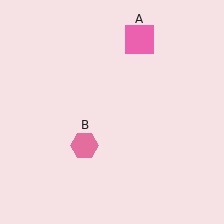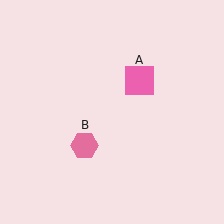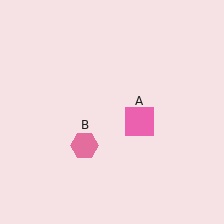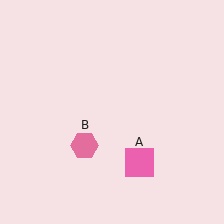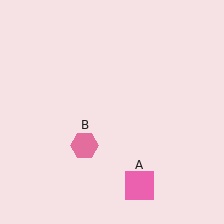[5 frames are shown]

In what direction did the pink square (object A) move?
The pink square (object A) moved down.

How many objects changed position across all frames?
1 object changed position: pink square (object A).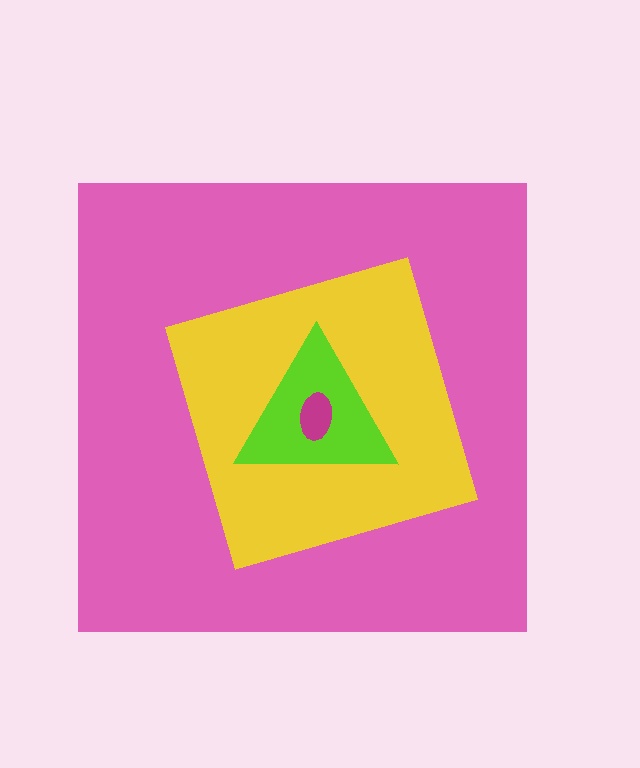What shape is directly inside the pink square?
The yellow diamond.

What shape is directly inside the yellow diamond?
The lime triangle.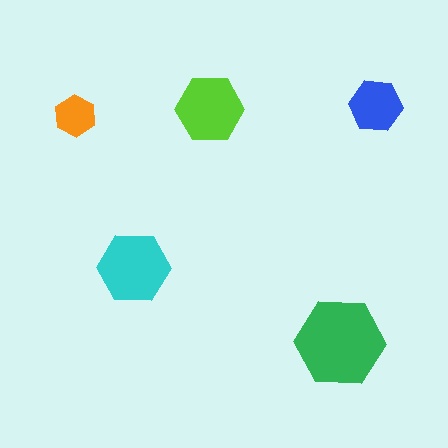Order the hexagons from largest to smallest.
the green one, the cyan one, the lime one, the blue one, the orange one.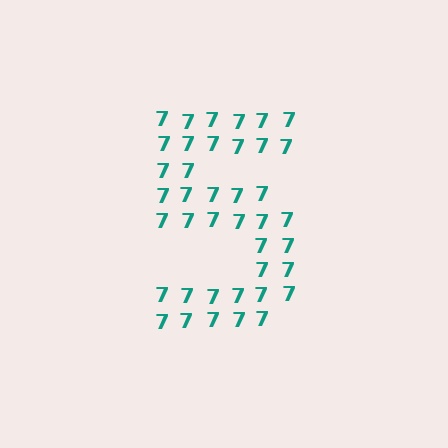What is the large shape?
The large shape is the digit 5.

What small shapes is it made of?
It is made of small digit 7's.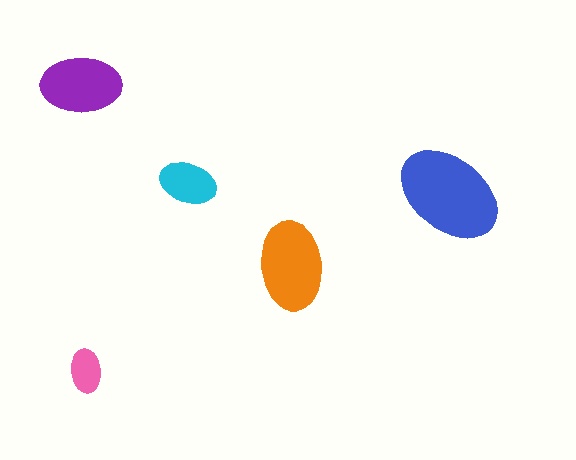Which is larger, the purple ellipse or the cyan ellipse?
The purple one.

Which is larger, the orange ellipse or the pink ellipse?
The orange one.